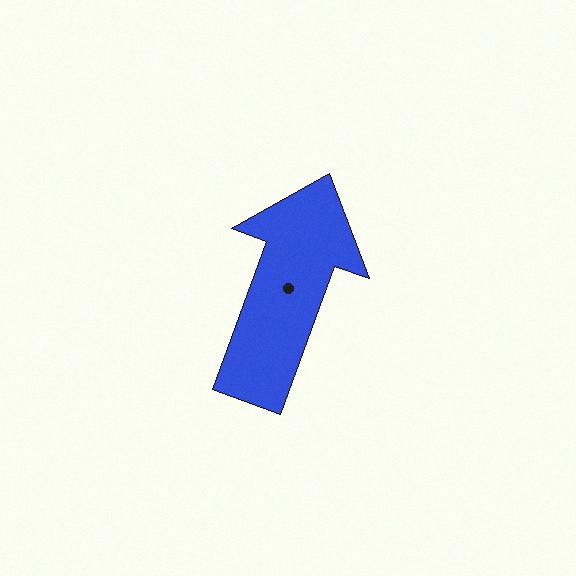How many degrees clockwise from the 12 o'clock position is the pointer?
Approximately 20 degrees.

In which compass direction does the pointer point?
North.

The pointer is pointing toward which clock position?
Roughly 1 o'clock.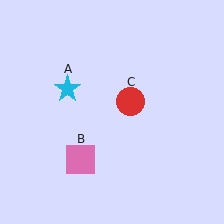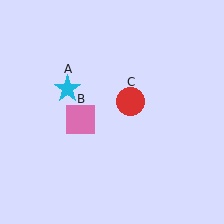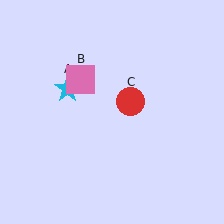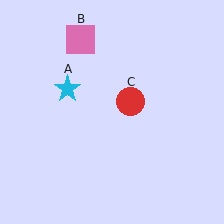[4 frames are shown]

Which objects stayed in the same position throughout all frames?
Cyan star (object A) and red circle (object C) remained stationary.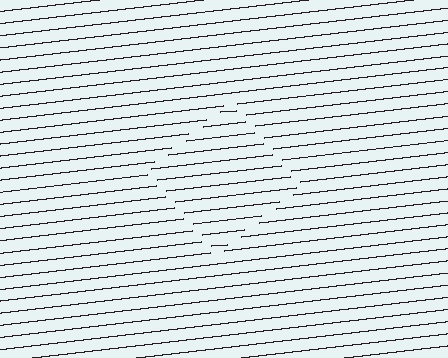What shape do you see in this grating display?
An illusory square. The interior of the shape contains the same grating, shifted by half a period — the contour is defined by the phase discontinuity where line-ends from the inner and outer gratings abut.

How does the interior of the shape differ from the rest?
The interior of the shape contains the same grating, shifted by half a period — the contour is defined by the phase discontinuity where line-ends from the inner and outer gratings abut.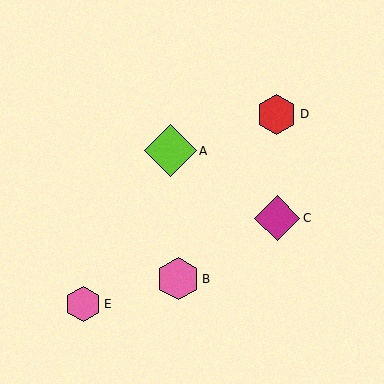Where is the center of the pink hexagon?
The center of the pink hexagon is at (83, 304).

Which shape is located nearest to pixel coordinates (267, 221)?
The magenta diamond (labeled C) at (277, 218) is nearest to that location.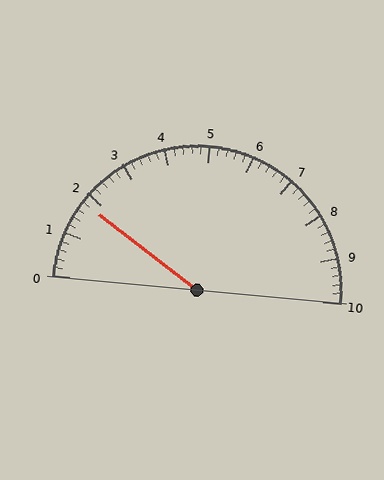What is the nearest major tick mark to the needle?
The nearest major tick mark is 2.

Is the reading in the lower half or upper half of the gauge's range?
The reading is in the lower half of the range (0 to 10).